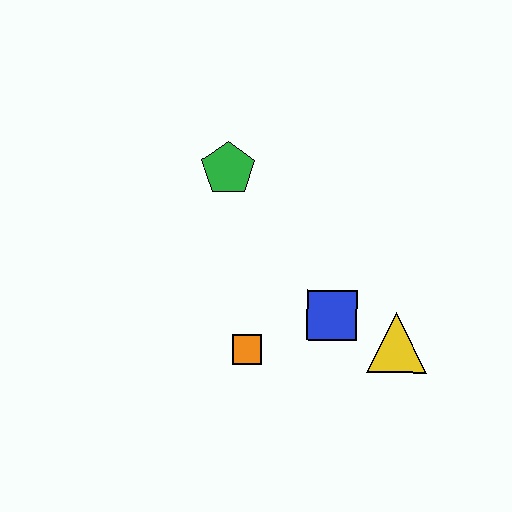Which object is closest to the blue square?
The yellow triangle is closest to the blue square.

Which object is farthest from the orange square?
The green pentagon is farthest from the orange square.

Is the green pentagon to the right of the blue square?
No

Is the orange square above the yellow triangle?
No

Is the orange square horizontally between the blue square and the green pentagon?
Yes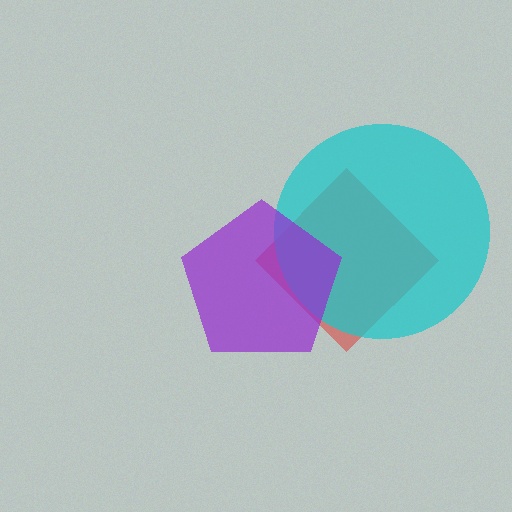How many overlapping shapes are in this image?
There are 3 overlapping shapes in the image.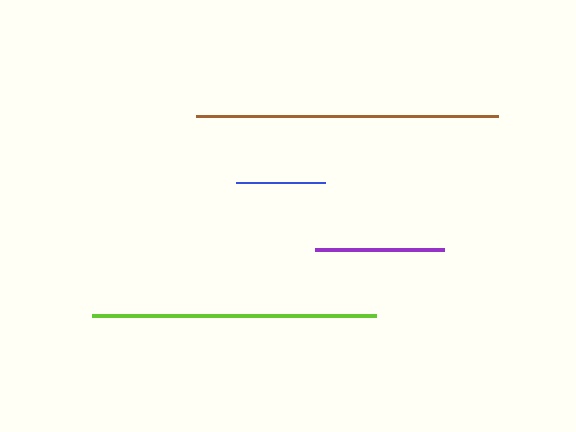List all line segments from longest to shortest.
From longest to shortest: brown, lime, purple, blue.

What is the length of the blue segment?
The blue segment is approximately 88 pixels long.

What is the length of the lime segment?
The lime segment is approximately 283 pixels long.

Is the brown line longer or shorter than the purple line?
The brown line is longer than the purple line.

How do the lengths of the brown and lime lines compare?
The brown and lime lines are approximately the same length.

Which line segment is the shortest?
The blue line is the shortest at approximately 88 pixels.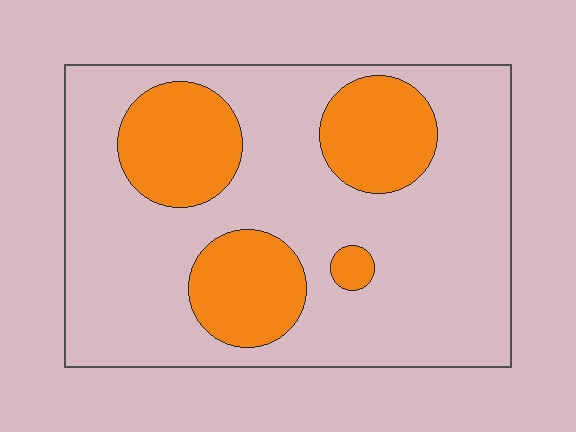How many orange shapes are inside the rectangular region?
4.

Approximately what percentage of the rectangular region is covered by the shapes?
Approximately 25%.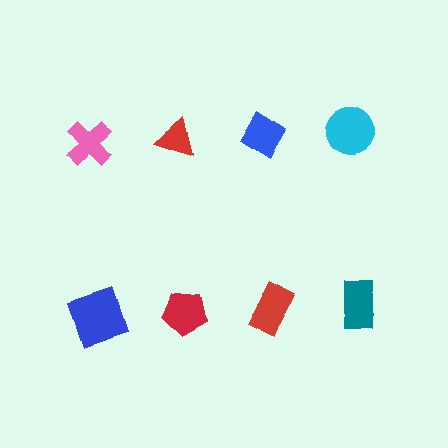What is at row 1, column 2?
A red triangle.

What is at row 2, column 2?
A red pentagon.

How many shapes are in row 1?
4 shapes.